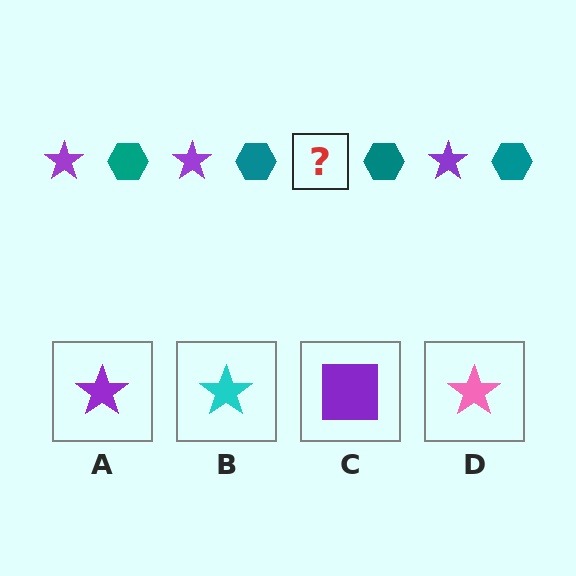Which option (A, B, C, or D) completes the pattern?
A.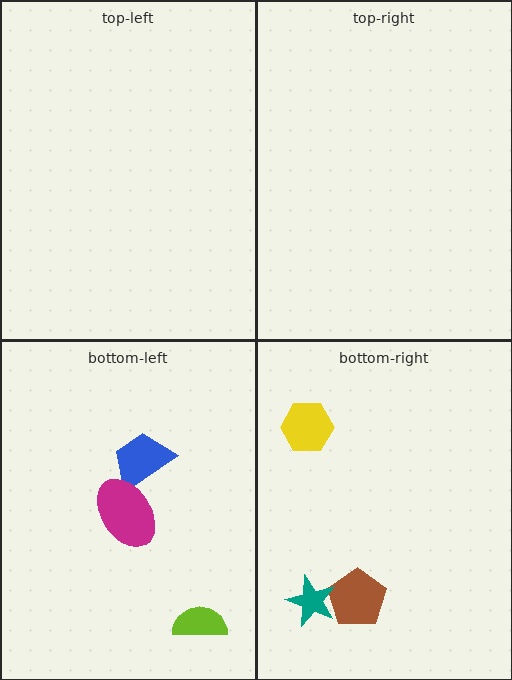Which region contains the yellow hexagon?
The bottom-right region.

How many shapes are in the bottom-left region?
3.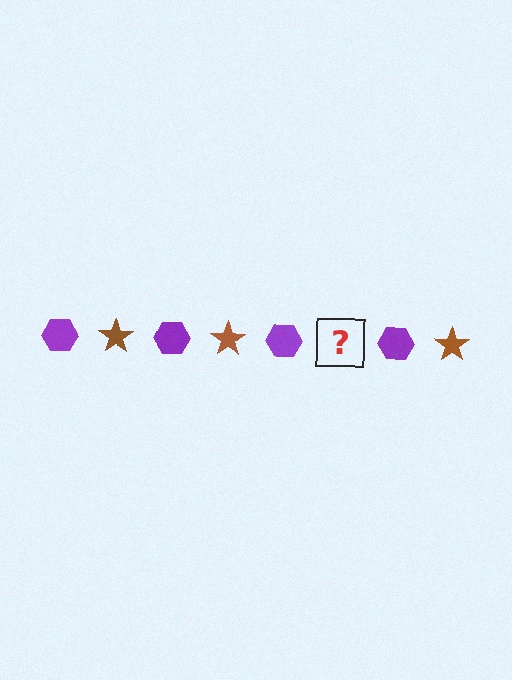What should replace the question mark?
The question mark should be replaced with a brown star.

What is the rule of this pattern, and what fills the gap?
The rule is that the pattern alternates between purple hexagon and brown star. The gap should be filled with a brown star.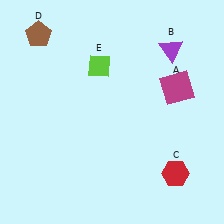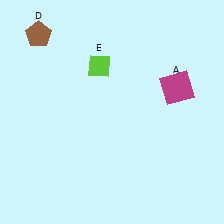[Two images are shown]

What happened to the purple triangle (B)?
The purple triangle (B) was removed in Image 2. It was in the top-right area of Image 1.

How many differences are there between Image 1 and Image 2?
There are 2 differences between the two images.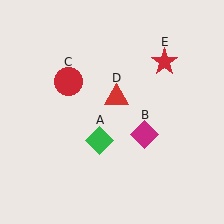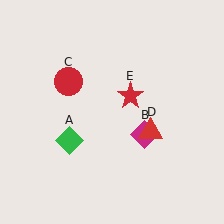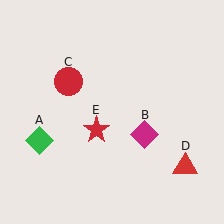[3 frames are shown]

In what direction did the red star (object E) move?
The red star (object E) moved down and to the left.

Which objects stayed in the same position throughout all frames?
Magenta diamond (object B) and red circle (object C) remained stationary.